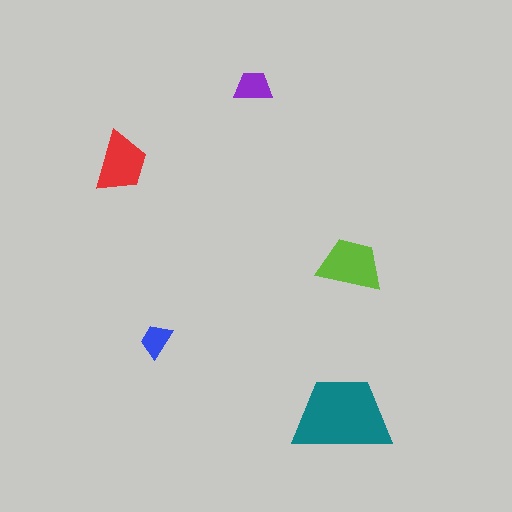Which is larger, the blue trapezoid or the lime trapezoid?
The lime one.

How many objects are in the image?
There are 5 objects in the image.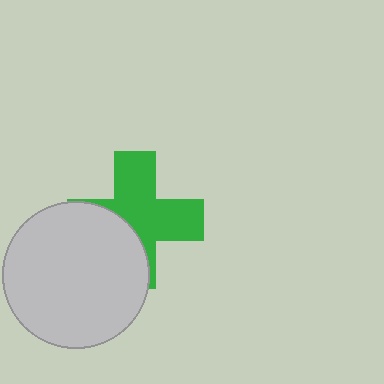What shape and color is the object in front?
The object in front is a light gray circle.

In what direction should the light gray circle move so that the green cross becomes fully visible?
The light gray circle should move toward the lower-left. That is the shortest direction to clear the overlap and leave the green cross fully visible.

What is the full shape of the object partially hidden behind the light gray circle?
The partially hidden object is a green cross.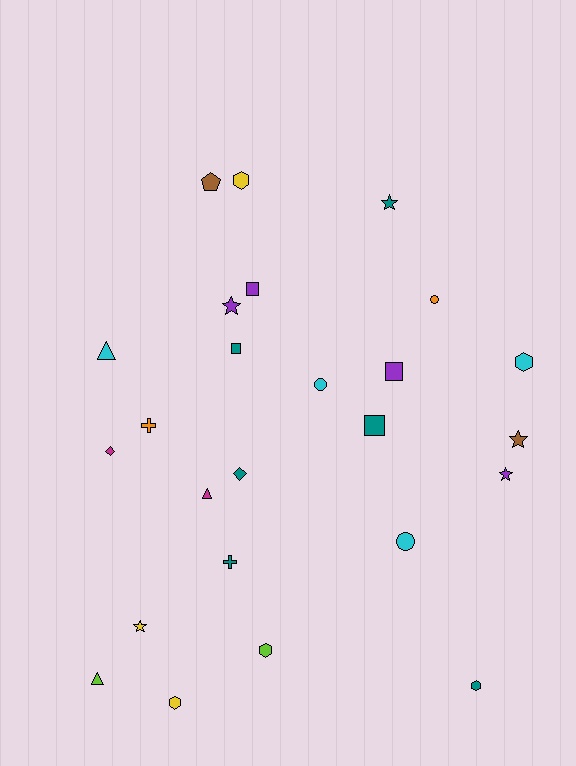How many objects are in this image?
There are 25 objects.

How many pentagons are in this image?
There is 1 pentagon.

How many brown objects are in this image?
There are 2 brown objects.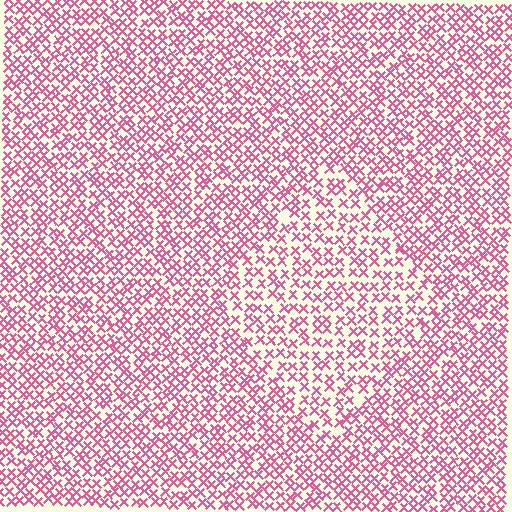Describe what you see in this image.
The image contains small pink elements arranged at two different densities. A diamond-shaped region is visible where the elements are less densely packed than the surrounding area.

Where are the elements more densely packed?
The elements are more densely packed outside the diamond boundary.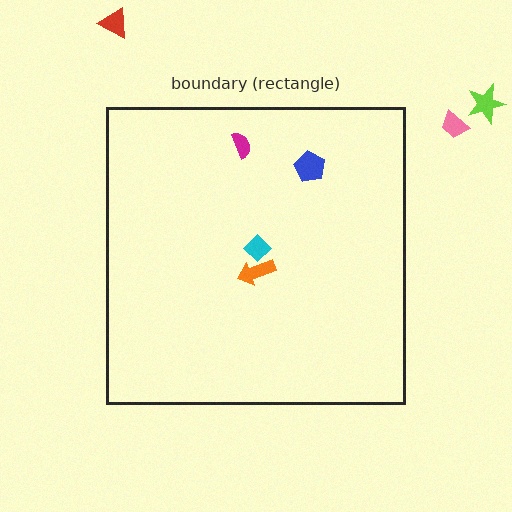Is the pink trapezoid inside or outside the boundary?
Outside.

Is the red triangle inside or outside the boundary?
Outside.